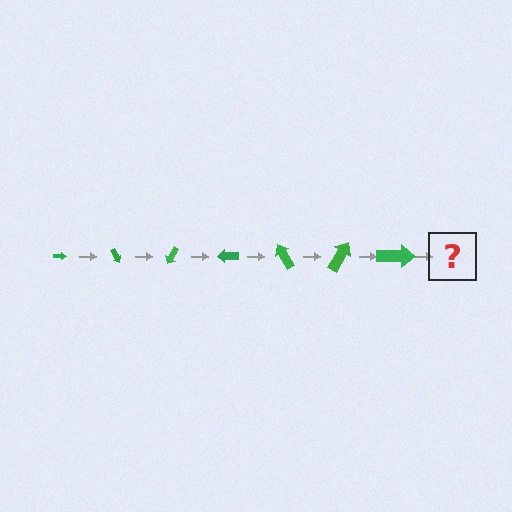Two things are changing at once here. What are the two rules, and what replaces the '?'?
The two rules are that the arrow grows larger each step and it rotates 60 degrees each step. The '?' should be an arrow, larger than the previous one and rotated 420 degrees from the start.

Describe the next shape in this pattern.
It should be an arrow, larger than the previous one and rotated 420 degrees from the start.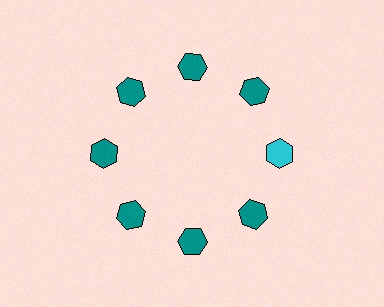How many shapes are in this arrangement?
There are 8 shapes arranged in a ring pattern.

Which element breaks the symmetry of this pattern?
The cyan hexagon at roughly the 3 o'clock position breaks the symmetry. All other shapes are teal hexagons.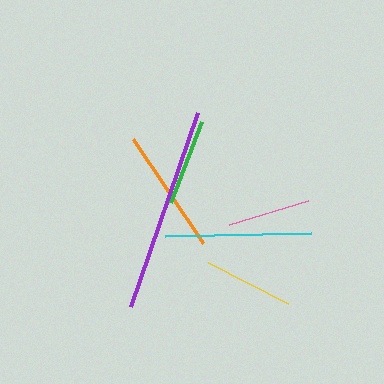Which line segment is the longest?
The purple line is the longest at approximately 205 pixels.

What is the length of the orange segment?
The orange segment is approximately 125 pixels long.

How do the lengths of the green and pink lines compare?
The green and pink lines are approximately the same length.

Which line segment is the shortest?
The pink line is the shortest at approximately 83 pixels.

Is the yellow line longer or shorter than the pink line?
The yellow line is longer than the pink line.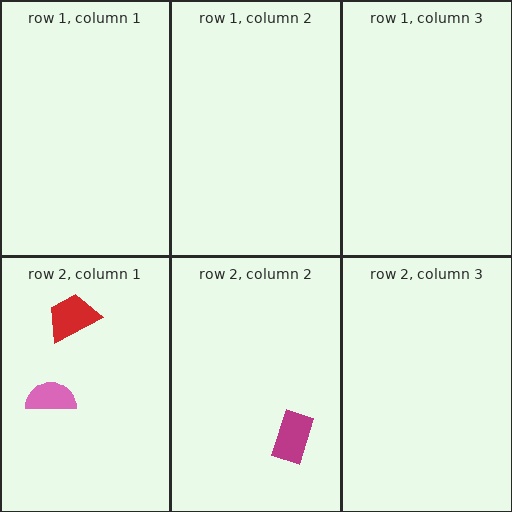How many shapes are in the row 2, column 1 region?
2.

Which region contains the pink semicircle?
The row 2, column 1 region.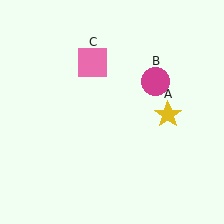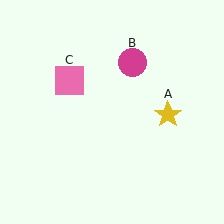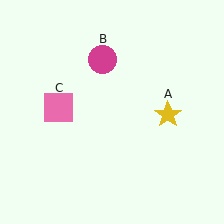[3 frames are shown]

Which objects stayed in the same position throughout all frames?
Yellow star (object A) remained stationary.